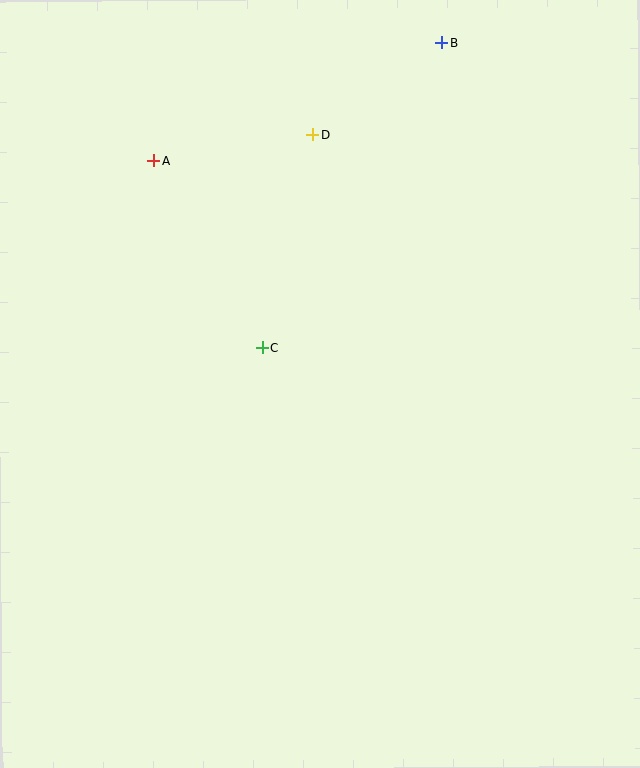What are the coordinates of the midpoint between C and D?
The midpoint between C and D is at (287, 242).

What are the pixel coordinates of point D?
Point D is at (313, 135).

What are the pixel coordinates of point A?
Point A is at (154, 161).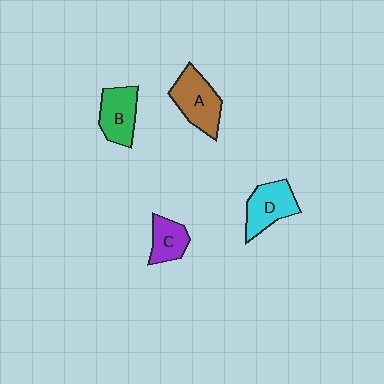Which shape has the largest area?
Shape A (brown).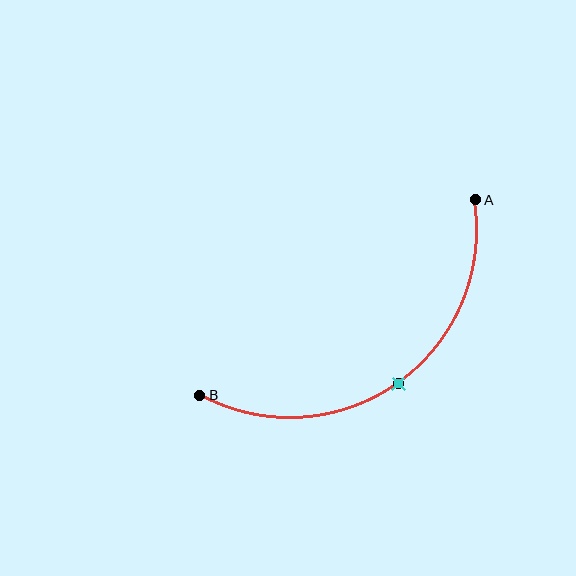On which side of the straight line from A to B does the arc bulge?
The arc bulges below and to the right of the straight line connecting A and B.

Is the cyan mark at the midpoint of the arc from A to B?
Yes. The cyan mark lies on the arc at equal arc-length from both A and B — it is the arc midpoint.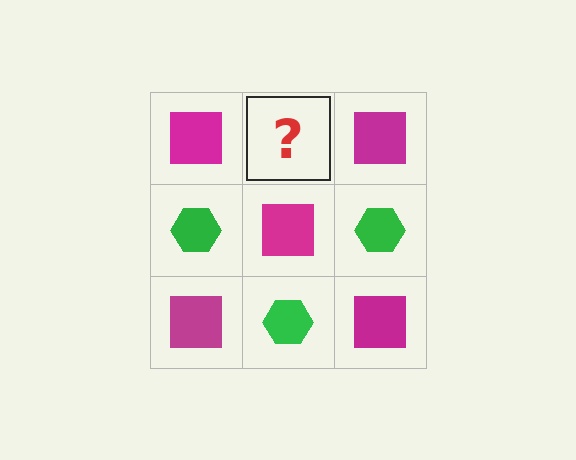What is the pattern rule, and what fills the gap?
The rule is that it alternates magenta square and green hexagon in a checkerboard pattern. The gap should be filled with a green hexagon.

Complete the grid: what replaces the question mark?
The question mark should be replaced with a green hexagon.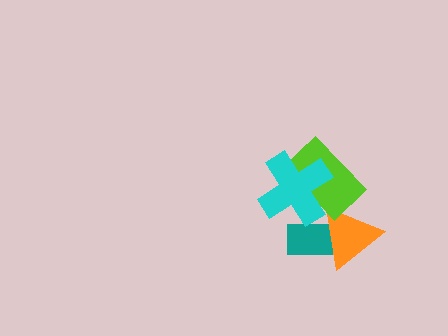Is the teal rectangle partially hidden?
Yes, it is partially covered by another shape.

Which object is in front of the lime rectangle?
The cyan cross is in front of the lime rectangle.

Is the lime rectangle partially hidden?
Yes, it is partially covered by another shape.